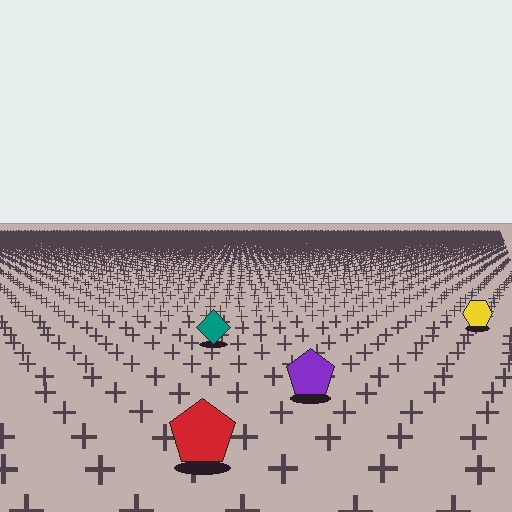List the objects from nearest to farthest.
From nearest to farthest: the red pentagon, the purple pentagon, the teal diamond, the yellow hexagon.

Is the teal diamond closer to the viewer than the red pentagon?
No. The red pentagon is closer — you can tell from the texture gradient: the ground texture is coarser near it.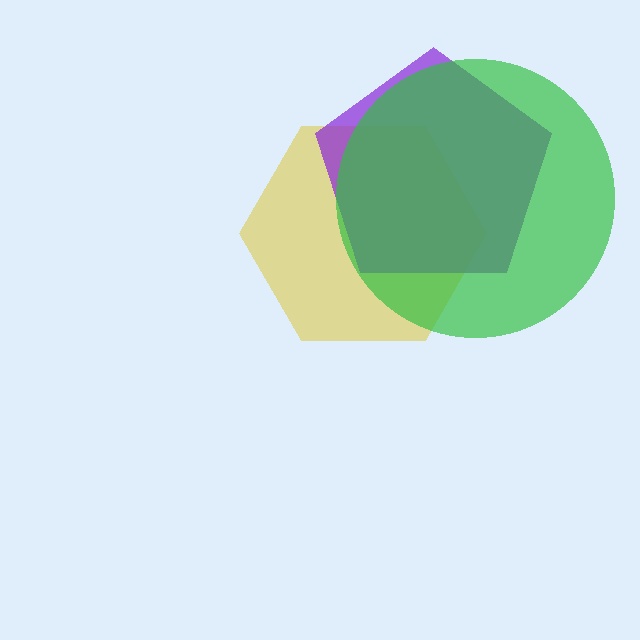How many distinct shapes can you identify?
There are 3 distinct shapes: a yellow hexagon, a purple pentagon, a green circle.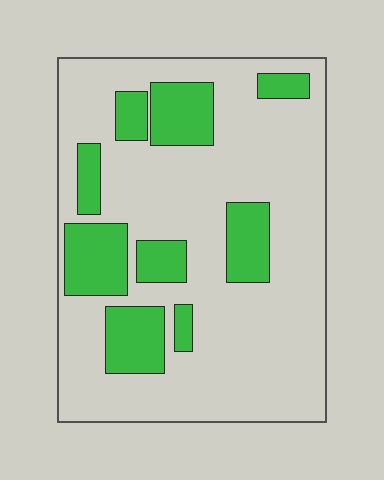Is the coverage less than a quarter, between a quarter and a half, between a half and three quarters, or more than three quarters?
Less than a quarter.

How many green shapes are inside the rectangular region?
9.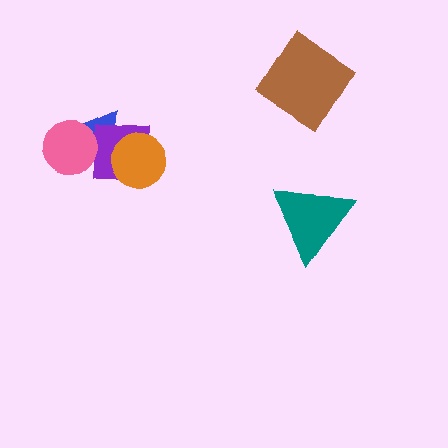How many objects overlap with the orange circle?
2 objects overlap with the orange circle.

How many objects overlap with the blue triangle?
3 objects overlap with the blue triangle.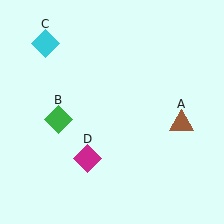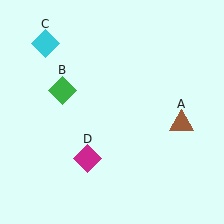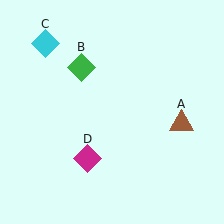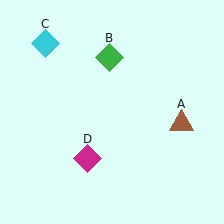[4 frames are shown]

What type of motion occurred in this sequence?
The green diamond (object B) rotated clockwise around the center of the scene.